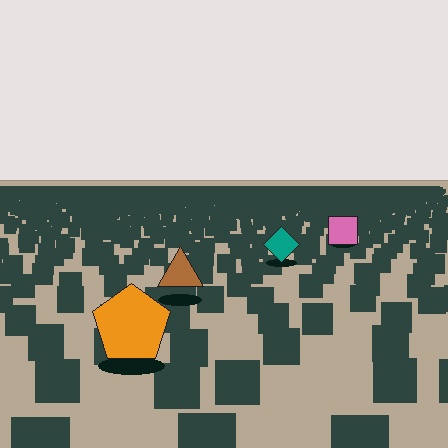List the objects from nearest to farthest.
From nearest to farthest: the orange pentagon, the brown triangle, the teal diamond, the pink square.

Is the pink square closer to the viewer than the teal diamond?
No. The teal diamond is closer — you can tell from the texture gradient: the ground texture is coarser near it.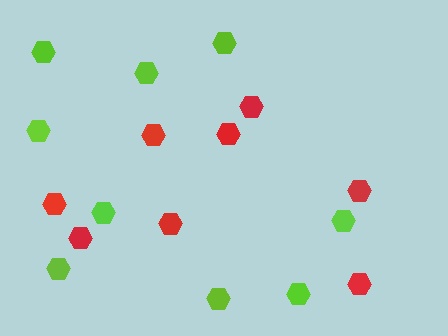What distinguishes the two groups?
There are 2 groups: one group of red hexagons (8) and one group of lime hexagons (9).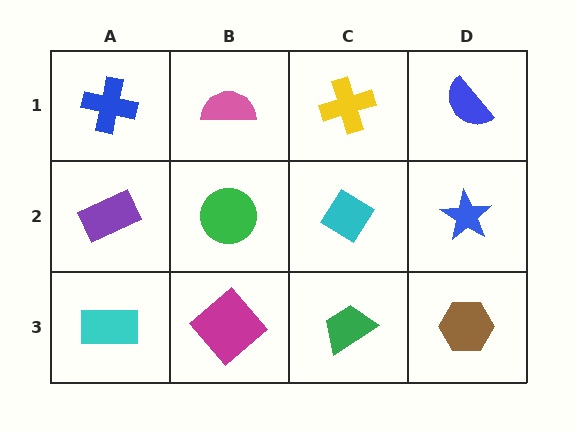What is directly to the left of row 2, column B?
A purple rectangle.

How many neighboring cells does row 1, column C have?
3.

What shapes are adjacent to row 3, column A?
A purple rectangle (row 2, column A), a magenta diamond (row 3, column B).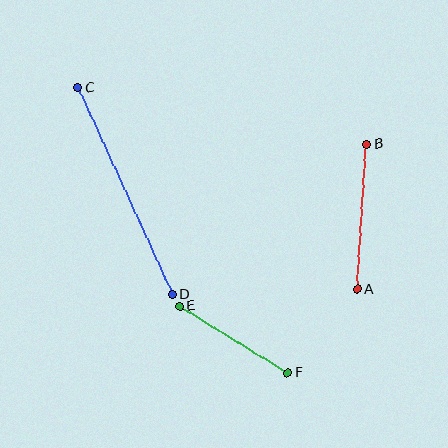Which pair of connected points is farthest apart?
Points C and D are farthest apart.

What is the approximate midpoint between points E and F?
The midpoint is at approximately (234, 339) pixels.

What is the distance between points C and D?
The distance is approximately 227 pixels.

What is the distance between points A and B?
The distance is approximately 146 pixels.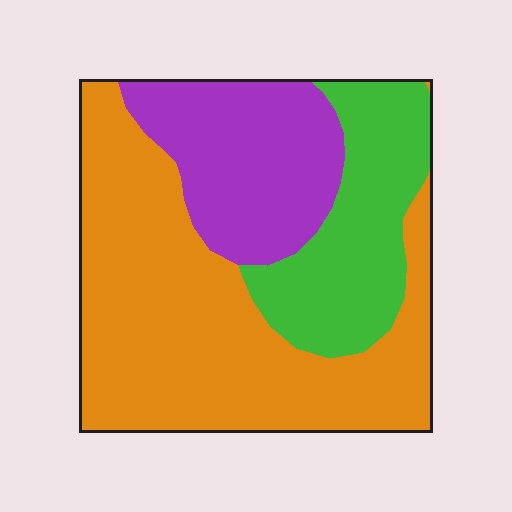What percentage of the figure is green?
Green covers around 25% of the figure.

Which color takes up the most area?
Orange, at roughly 55%.